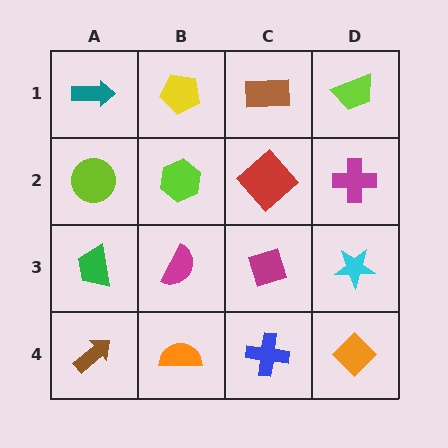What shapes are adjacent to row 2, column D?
A lime trapezoid (row 1, column D), a cyan star (row 3, column D), a red diamond (row 2, column C).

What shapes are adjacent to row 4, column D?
A cyan star (row 3, column D), a blue cross (row 4, column C).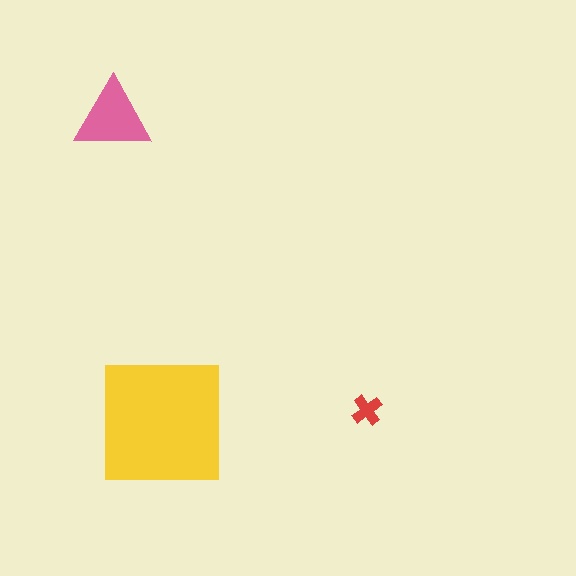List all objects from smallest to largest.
The red cross, the pink triangle, the yellow square.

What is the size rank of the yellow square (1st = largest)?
1st.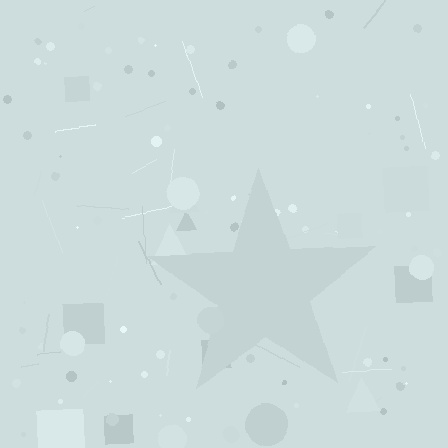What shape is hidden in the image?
A star is hidden in the image.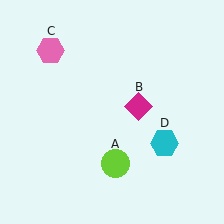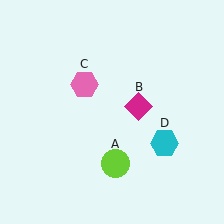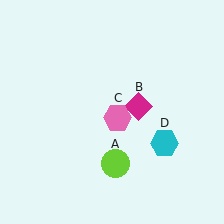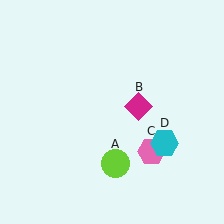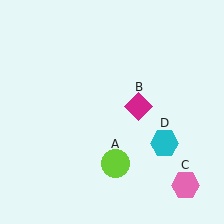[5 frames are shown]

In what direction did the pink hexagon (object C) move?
The pink hexagon (object C) moved down and to the right.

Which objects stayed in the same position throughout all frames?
Lime circle (object A) and magenta diamond (object B) and cyan hexagon (object D) remained stationary.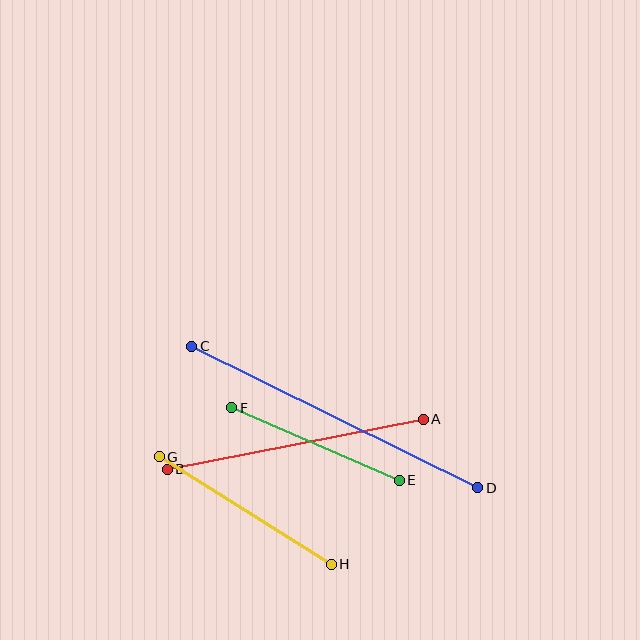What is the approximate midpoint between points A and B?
The midpoint is at approximately (295, 444) pixels.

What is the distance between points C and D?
The distance is approximately 319 pixels.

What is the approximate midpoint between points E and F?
The midpoint is at approximately (315, 444) pixels.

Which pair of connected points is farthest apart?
Points C and D are farthest apart.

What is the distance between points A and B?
The distance is approximately 261 pixels.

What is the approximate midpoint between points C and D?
The midpoint is at approximately (335, 417) pixels.